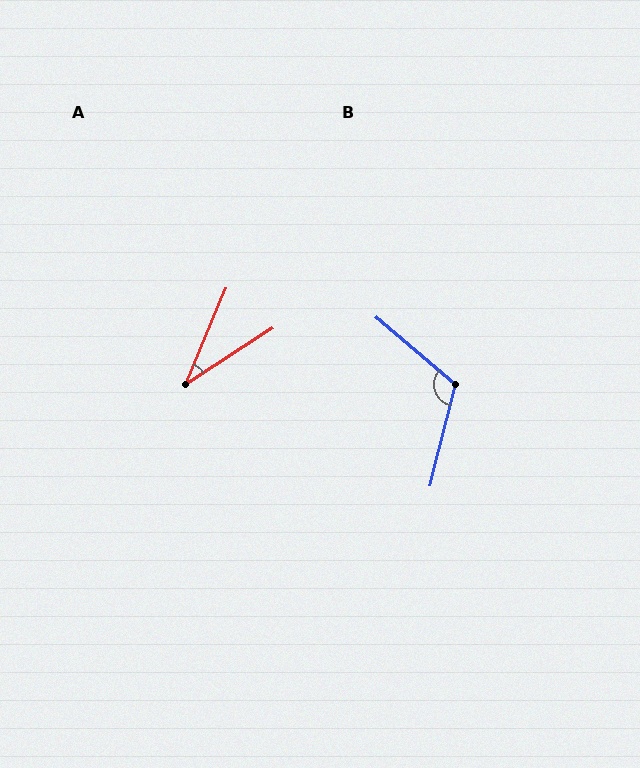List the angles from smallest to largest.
A (35°), B (116°).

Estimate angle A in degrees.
Approximately 35 degrees.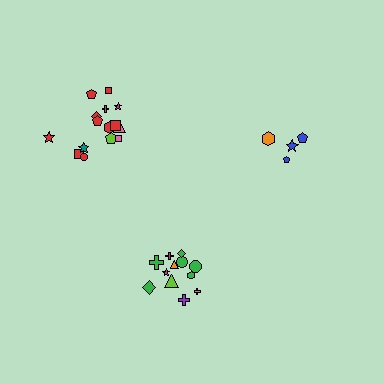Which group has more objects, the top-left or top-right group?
The top-left group.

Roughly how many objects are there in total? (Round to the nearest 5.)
Roughly 30 objects in total.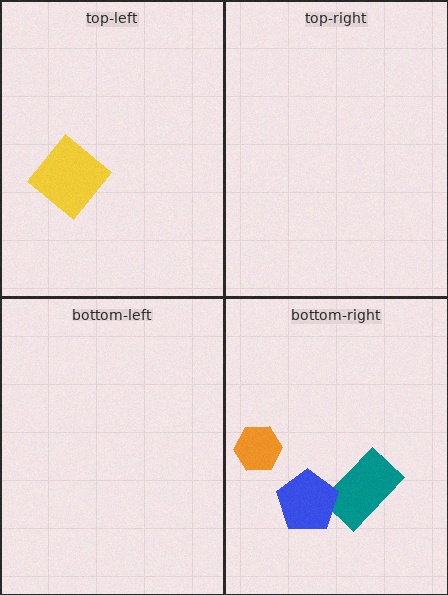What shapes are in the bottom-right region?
The teal rectangle, the blue pentagon, the orange hexagon.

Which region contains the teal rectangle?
The bottom-right region.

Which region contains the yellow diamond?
The top-left region.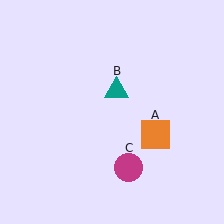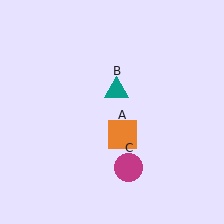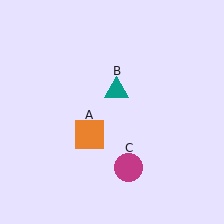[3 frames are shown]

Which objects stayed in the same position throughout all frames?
Teal triangle (object B) and magenta circle (object C) remained stationary.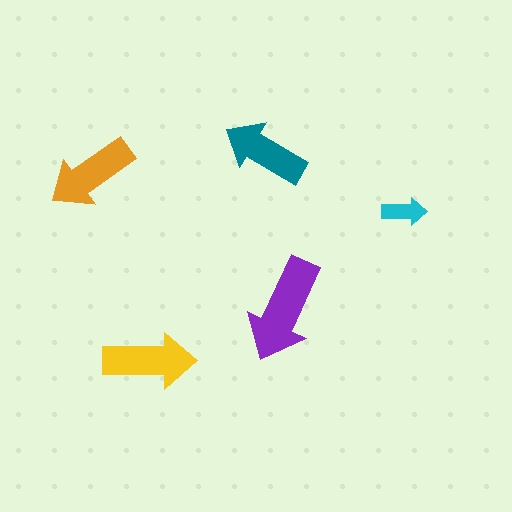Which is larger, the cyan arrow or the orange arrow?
The orange one.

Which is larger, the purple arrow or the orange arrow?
The purple one.